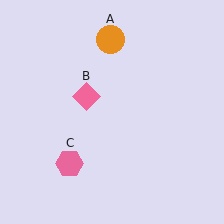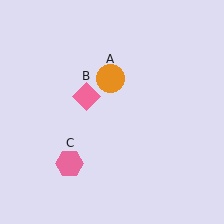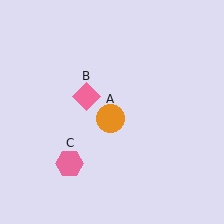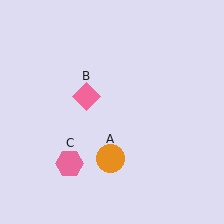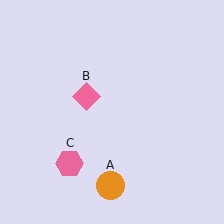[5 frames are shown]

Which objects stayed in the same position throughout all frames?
Pink diamond (object B) and pink hexagon (object C) remained stationary.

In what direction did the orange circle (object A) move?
The orange circle (object A) moved down.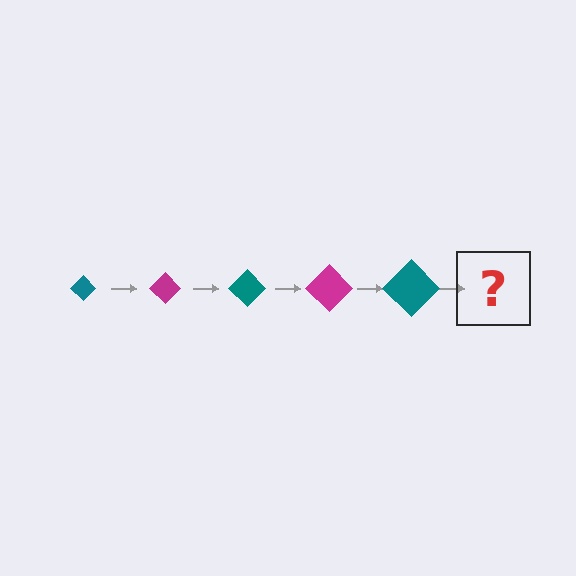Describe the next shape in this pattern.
It should be a magenta diamond, larger than the previous one.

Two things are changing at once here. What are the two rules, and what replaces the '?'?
The two rules are that the diamond grows larger each step and the color cycles through teal and magenta. The '?' should be a magenta diamond, larger than the previous one.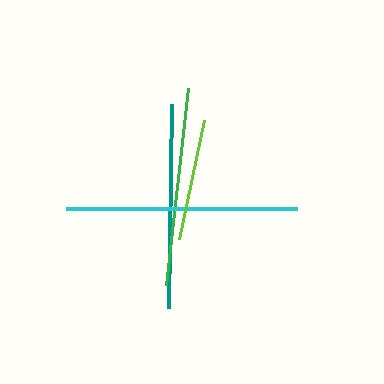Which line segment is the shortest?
The lime line is the shortest at approximately 122 pixels.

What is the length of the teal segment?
The teal segment is approximately 205 pixels long.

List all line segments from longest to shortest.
From longest to shortest: cyan, teal, green, lime.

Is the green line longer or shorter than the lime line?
The green line is longer than the lime line.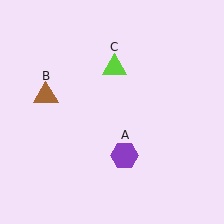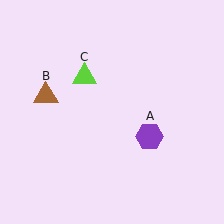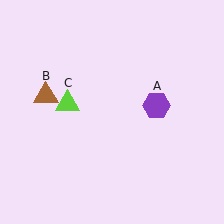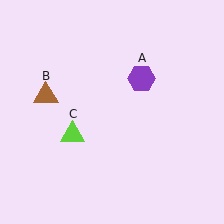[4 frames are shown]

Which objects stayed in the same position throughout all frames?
Brown triangle (object B) remained stationary.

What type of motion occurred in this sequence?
The purple hexagon (object A), lime triangle (object C) rotated counterclockwise around the center of the scene.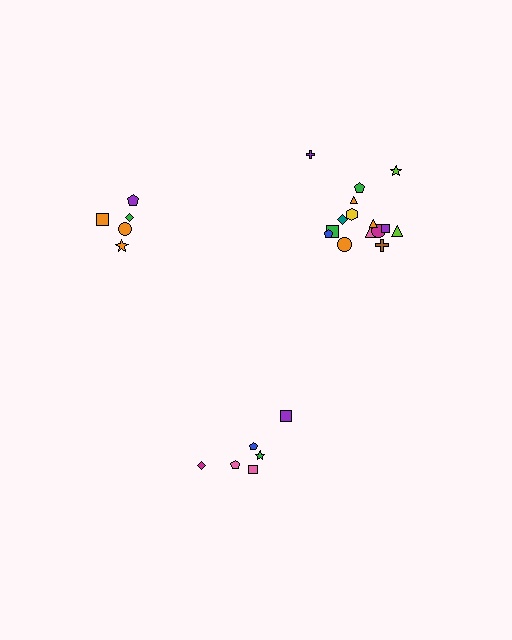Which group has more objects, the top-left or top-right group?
The top-right group.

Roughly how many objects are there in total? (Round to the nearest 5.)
Roughly 25 objects in total.